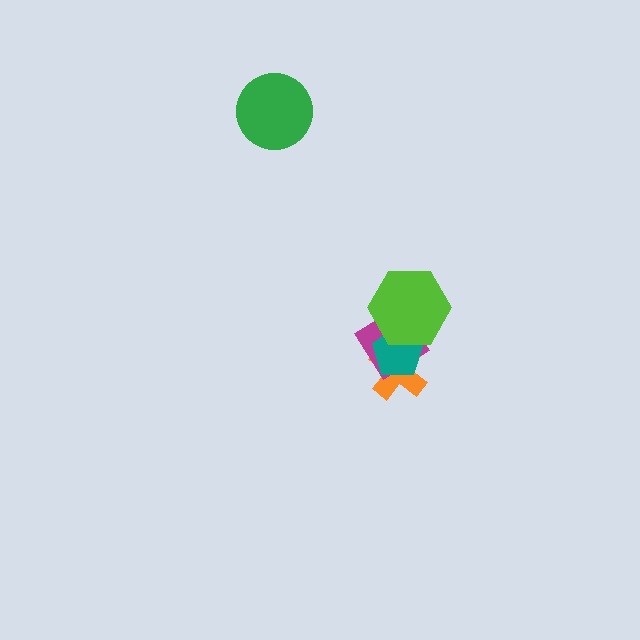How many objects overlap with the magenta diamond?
3 objects overlap with the magenta diamond.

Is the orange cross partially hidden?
Yes, it is partially covered by another shape.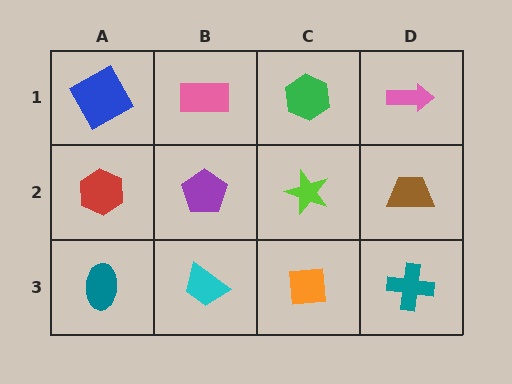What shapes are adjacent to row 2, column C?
A green hexagon (row 1, column C), an orange square (row 3, column C), a purple pentagon (row 2, column B), a brown trapezoid (row 2, column D).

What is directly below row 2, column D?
A teal cross.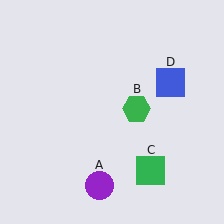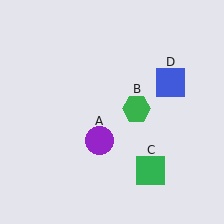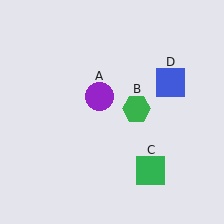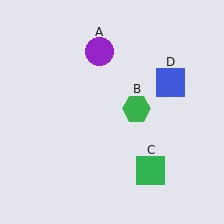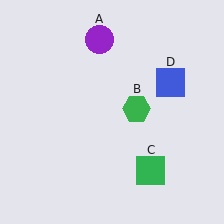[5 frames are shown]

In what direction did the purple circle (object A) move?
The purple circle (object A) moved up.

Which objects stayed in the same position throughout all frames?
Green hexagon (object B) and green square (object C) and blue square (object D) remained stationary.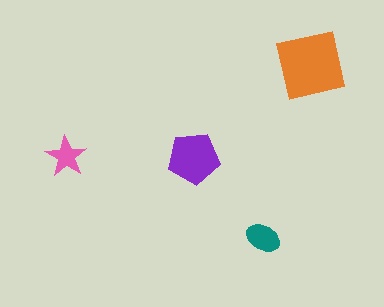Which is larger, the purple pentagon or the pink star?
The purple pentagon.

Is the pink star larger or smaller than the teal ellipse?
Smaller.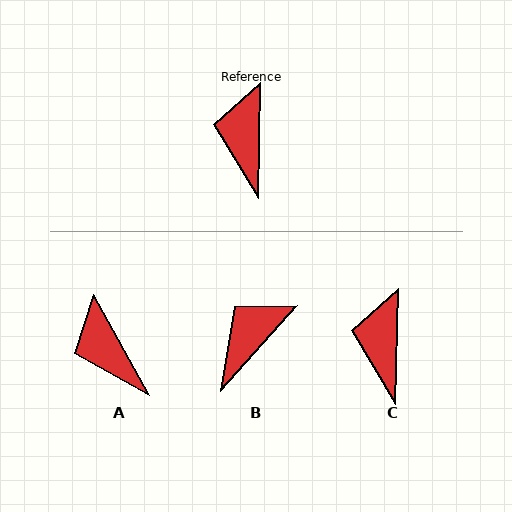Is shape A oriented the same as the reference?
No, it is off by about 30 degrees.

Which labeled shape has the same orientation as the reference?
C.